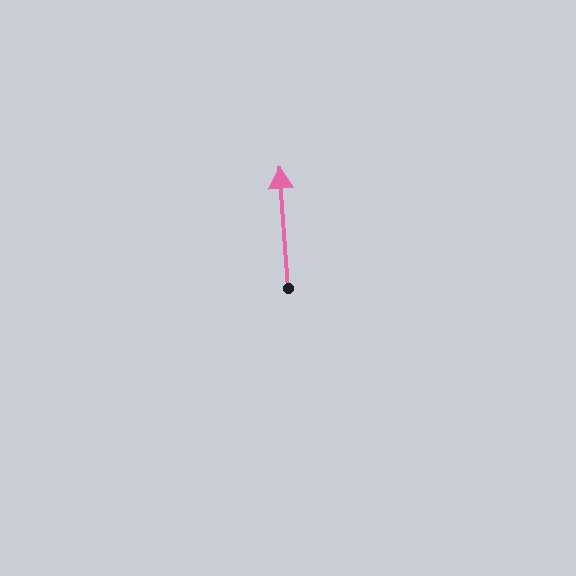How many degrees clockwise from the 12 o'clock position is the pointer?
Approximately 356 degrees.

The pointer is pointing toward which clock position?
Roughly 12 o'clock.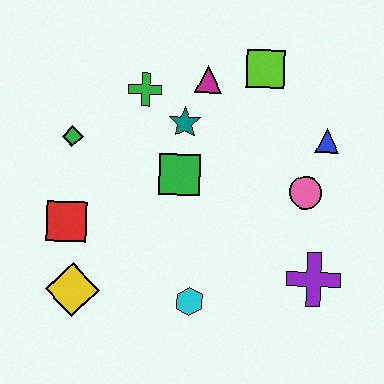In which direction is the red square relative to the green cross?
The red square is below the green cross.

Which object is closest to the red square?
The yellow diamond is closest to the red square.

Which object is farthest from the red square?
The blue triangle is farthest from the red square.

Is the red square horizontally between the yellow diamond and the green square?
No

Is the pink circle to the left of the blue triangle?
Yes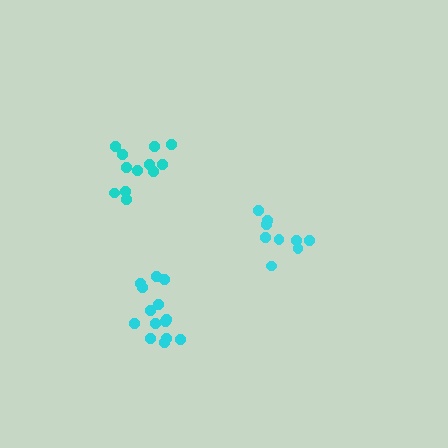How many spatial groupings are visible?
There are 3 spatial groupings.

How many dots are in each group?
Group 1: 12 dots, Group 2: 14 dots, Group 3: 9 dots (35 total).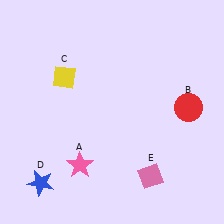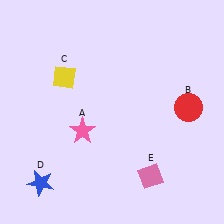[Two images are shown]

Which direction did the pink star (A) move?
The pink star (A) moved up.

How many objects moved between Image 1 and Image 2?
1 object moved between the two images.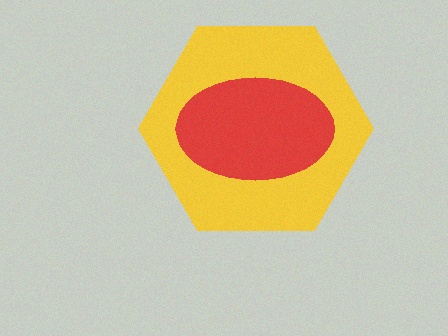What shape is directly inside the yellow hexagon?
The red ellipse.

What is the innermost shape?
The red ellipse.